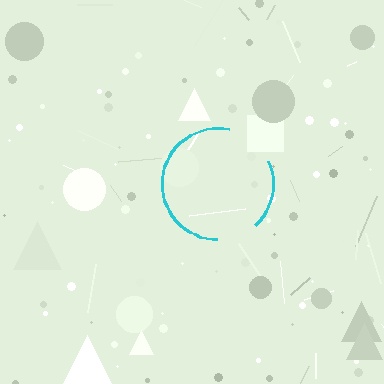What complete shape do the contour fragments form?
The contour fragments form a circle.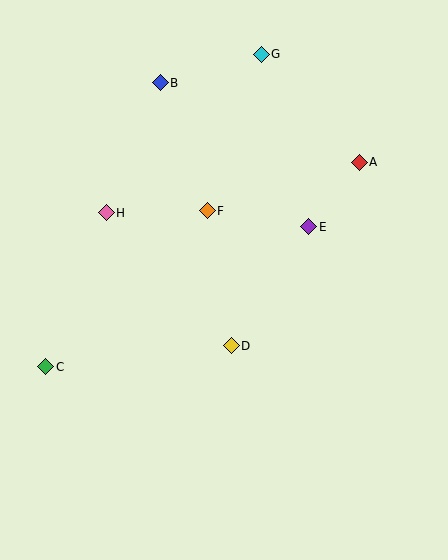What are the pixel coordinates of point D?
Point D is at (231, 346).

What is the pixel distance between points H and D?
The distance between H and D is 182 pixels.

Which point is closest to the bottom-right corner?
Point D is closest to the bottom-right corner.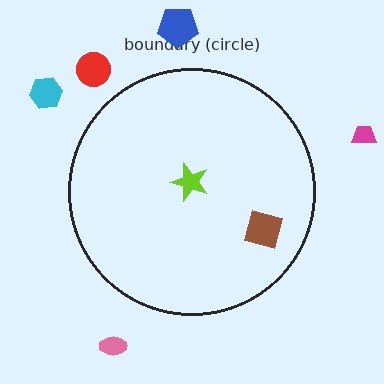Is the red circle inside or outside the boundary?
Outside.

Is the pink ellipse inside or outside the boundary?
Outside.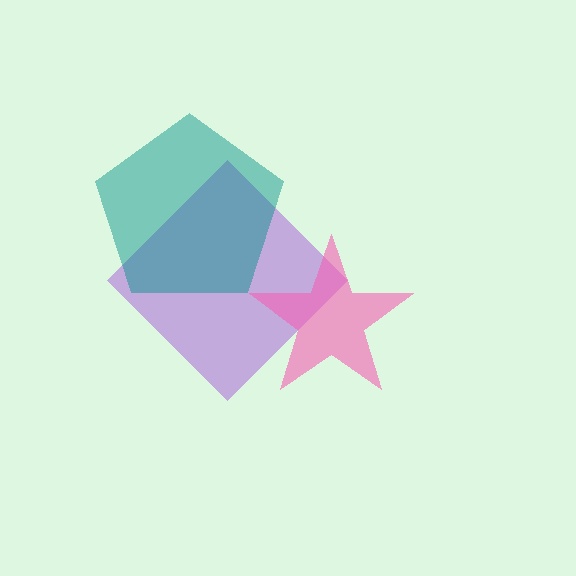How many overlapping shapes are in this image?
There are 3 overlapping shapes in the image.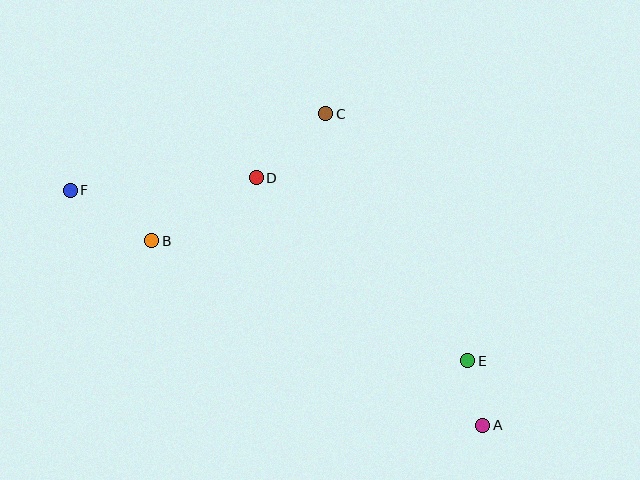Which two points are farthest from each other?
Points A and F are farthest from each other.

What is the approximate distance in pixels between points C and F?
The distance between C and F is approximately 267 pixels.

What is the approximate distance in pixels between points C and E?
The distance between C and E is approximately 285 pixels.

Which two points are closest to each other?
Points A and E are closest to each other.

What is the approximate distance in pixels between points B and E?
The distance between B and E is approximately 338 pixels.